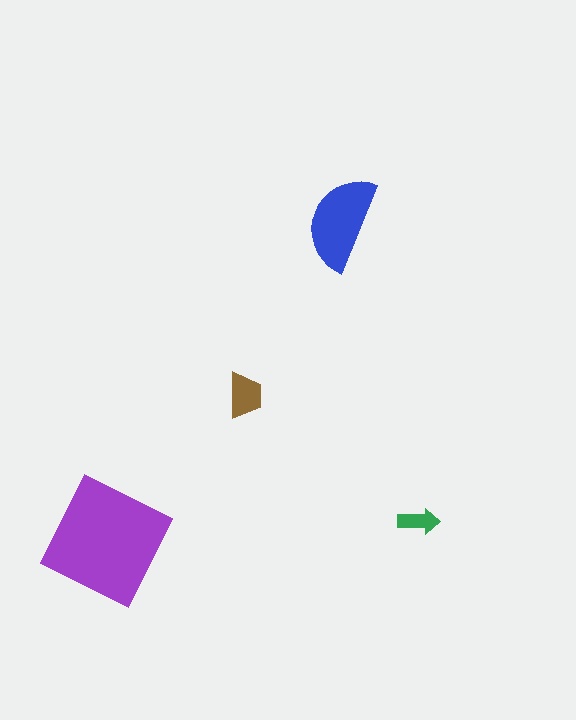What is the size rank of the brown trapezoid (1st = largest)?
3rd.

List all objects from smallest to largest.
The green arrow, the brown trapezoid, the blue semicircle, the purple square.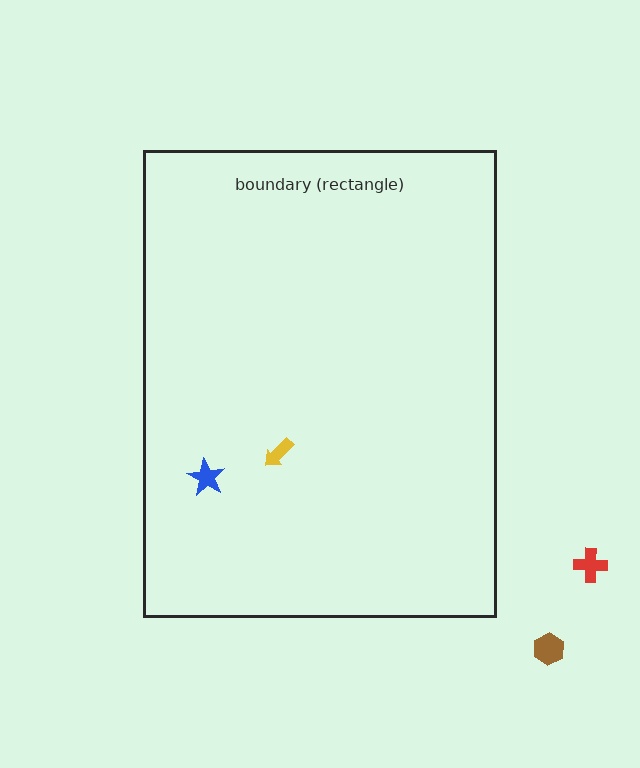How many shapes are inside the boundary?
2 inside, 2 outside.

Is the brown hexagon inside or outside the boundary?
Outside.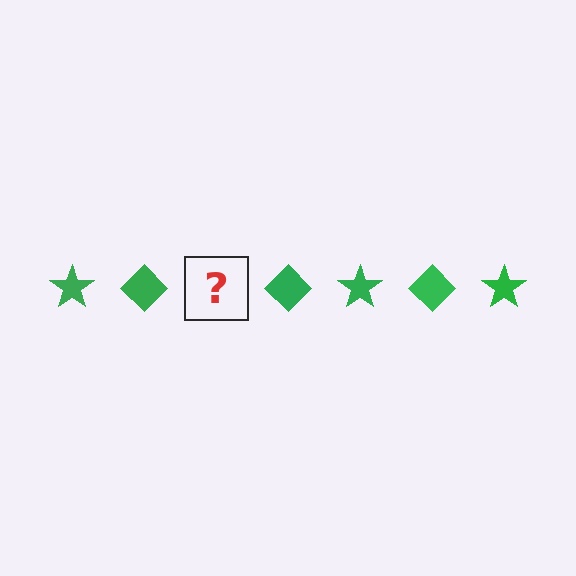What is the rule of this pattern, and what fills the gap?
The rule is that the pattern cycles through star, diamond shapes in green. The gap should be filled with a green star.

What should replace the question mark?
The question mark should be replaced with a green star.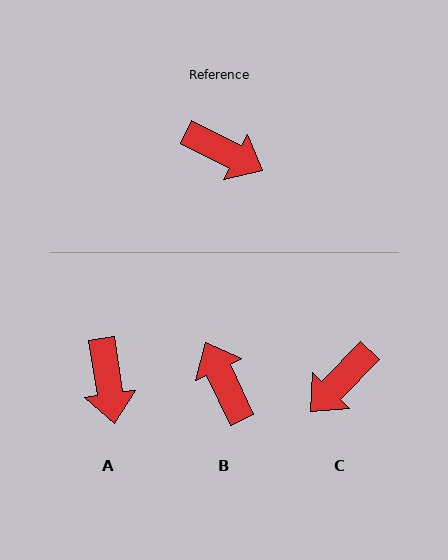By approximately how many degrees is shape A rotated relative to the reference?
Approximately 54 degrees clockwise.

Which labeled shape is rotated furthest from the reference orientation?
B, about 143 degrees away.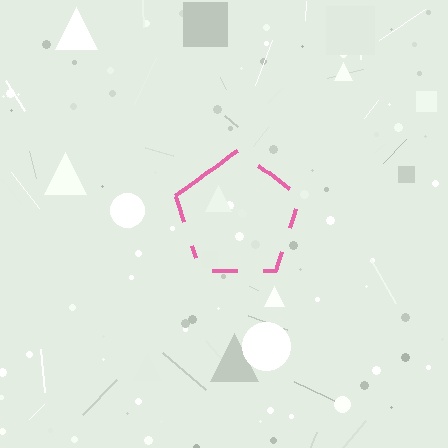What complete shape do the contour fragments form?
The contour fragments form a pentagon.